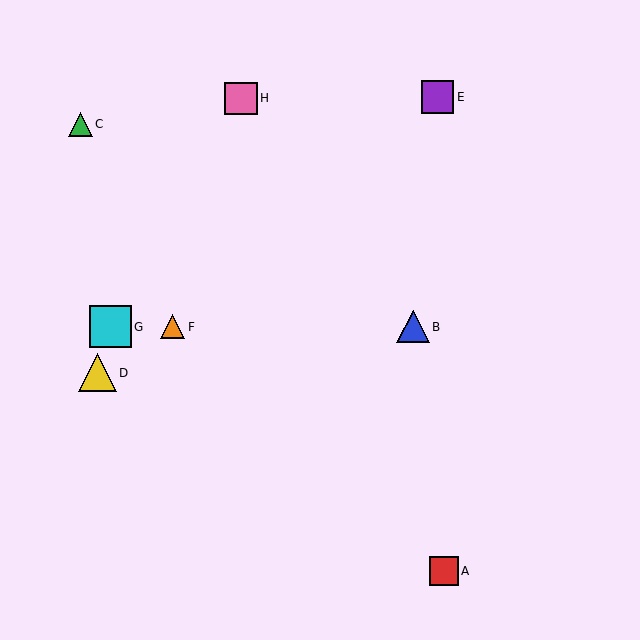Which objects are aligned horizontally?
Objects B, F, G are aligned horizontally.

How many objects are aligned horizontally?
3 objects (B, F, G) are aligned horizontally.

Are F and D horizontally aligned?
No, F is at y≈327 and D is at y≈373.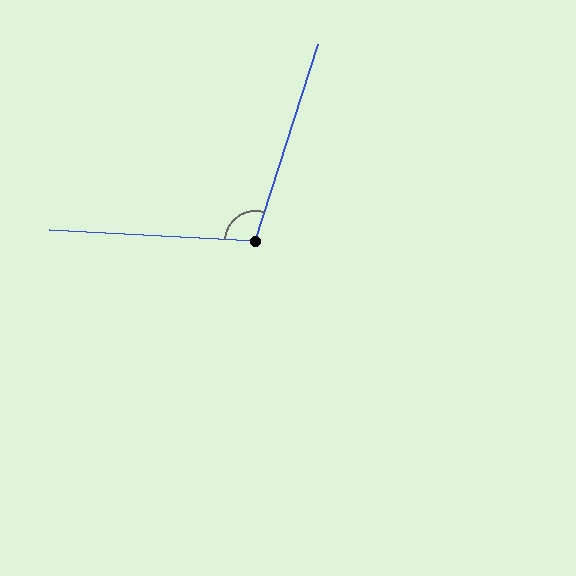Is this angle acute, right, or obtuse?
It is obtuse.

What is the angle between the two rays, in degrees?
Approximately 105 degrees.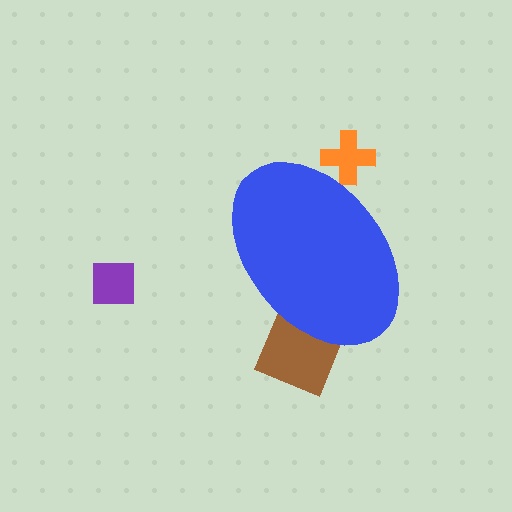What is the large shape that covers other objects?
A blue ellipse.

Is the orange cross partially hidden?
Yes, the orange cross is partially hidden behind the blue ellipse.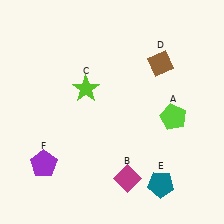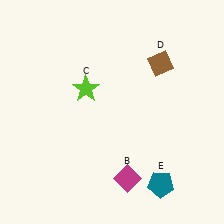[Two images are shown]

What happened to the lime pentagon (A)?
The lime pentagon (A) was removed in Image 2. It was in the bottom-right area of Image 1.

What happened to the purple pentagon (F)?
The purple pentagon (F) was removed in Image 2. It was in the bottom-left area of Image 1.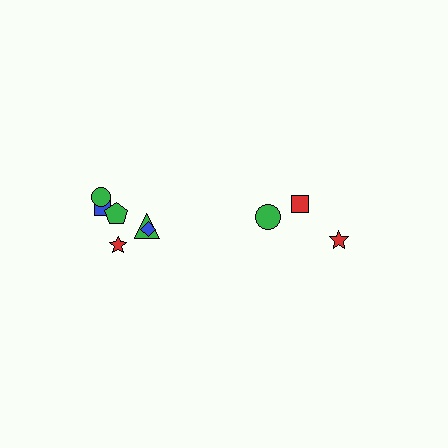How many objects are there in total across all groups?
There are 9 objects.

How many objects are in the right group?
There are 3 objects.